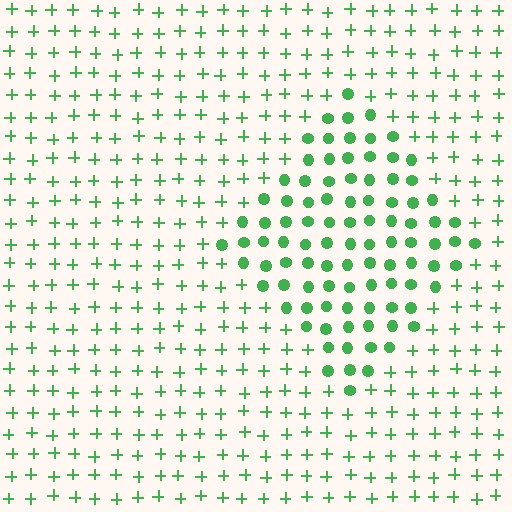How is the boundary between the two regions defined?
The boundary is defined by a change in element shape: circles inside vs. plus signs outside. All elements share the same color and spacing.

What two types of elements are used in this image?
The image uses circles inside the diamond region and plus signs outside it.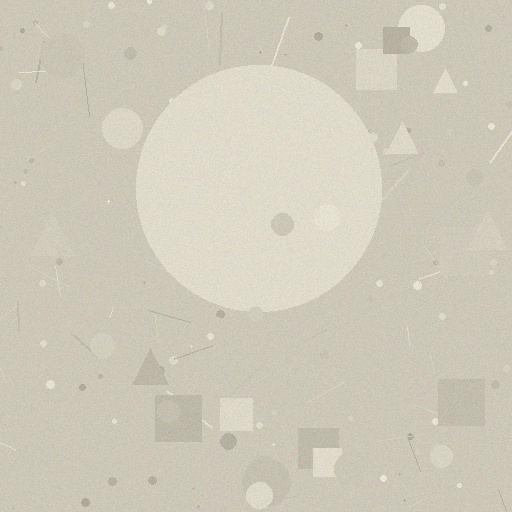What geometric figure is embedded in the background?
A circle is embedded in the background.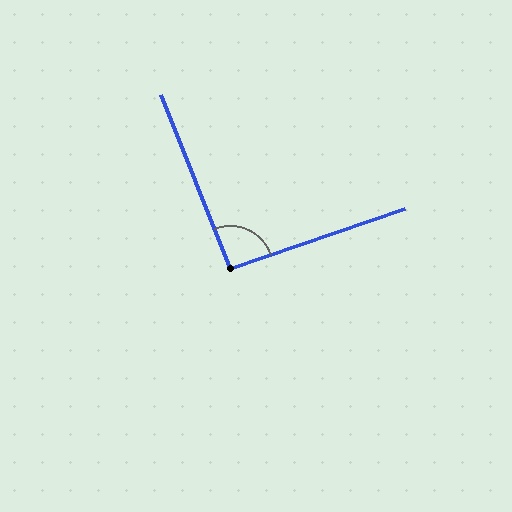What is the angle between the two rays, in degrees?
Approximately 93 degrees.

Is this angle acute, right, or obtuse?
It is approximately a right angle.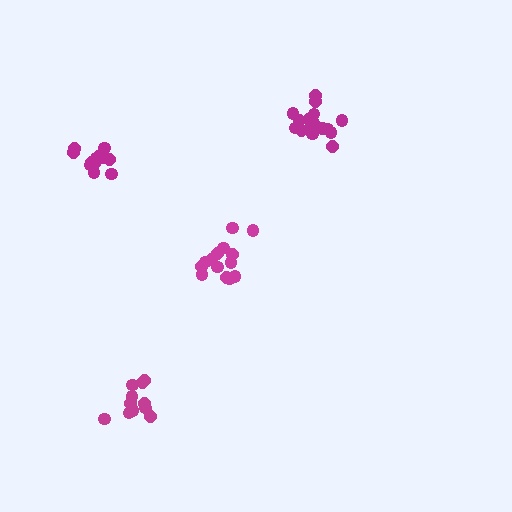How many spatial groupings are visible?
There are 4 spatial groupings.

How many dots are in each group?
Group 1: 14 dots, Group 2: 16 dots, Group 3: 12 dots, Group 4: 11 dots (53 total).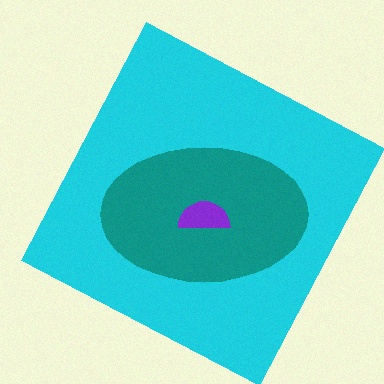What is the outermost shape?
The cyan square.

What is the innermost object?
The purple semicircle.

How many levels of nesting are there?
3.